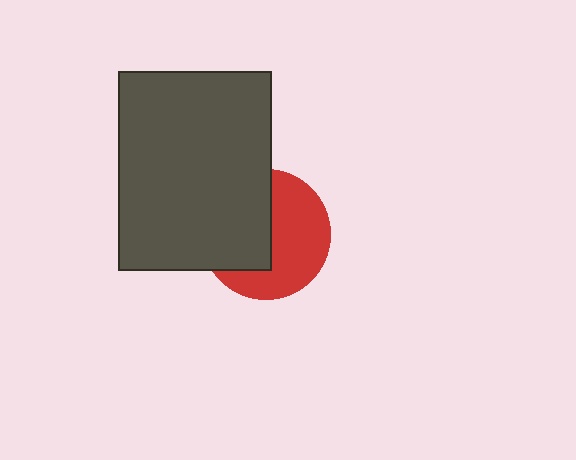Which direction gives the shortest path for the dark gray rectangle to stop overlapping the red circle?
Moving left gives the shortest separation.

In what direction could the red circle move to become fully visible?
The red circle could move right. That would shift it out from behind the dark gray rectangle entirely.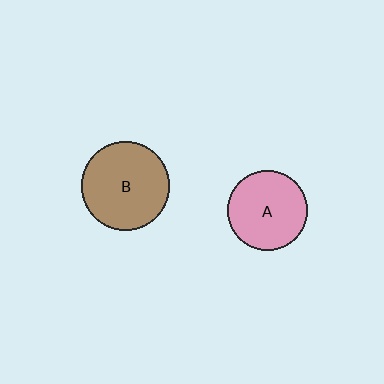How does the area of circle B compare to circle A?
Approximately 1.2 times.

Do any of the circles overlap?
No, none of the circles overlap.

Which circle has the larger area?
Circle B (brown).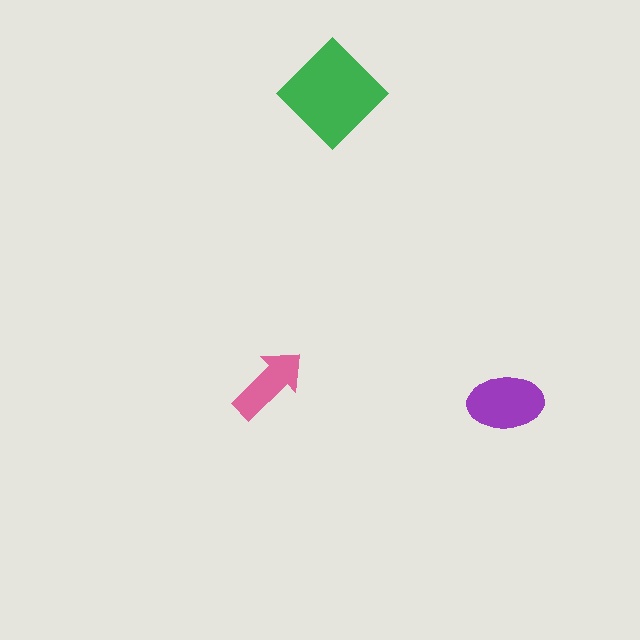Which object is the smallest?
The pink arrow.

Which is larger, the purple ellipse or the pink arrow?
The purple ellipse.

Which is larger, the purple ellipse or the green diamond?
The green diamond.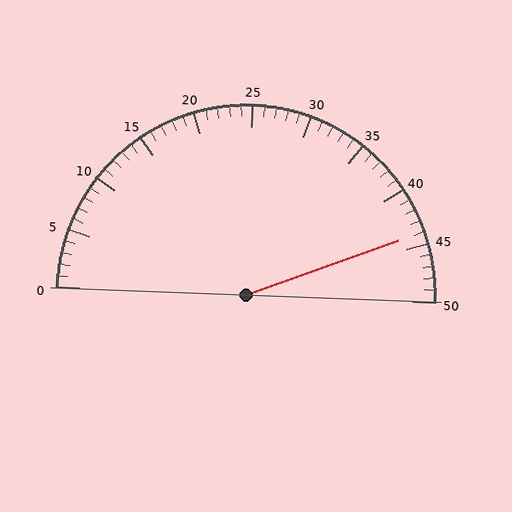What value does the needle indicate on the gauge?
The needle indicates approximately 44.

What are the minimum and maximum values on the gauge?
The gauge ranges from 0 to 50.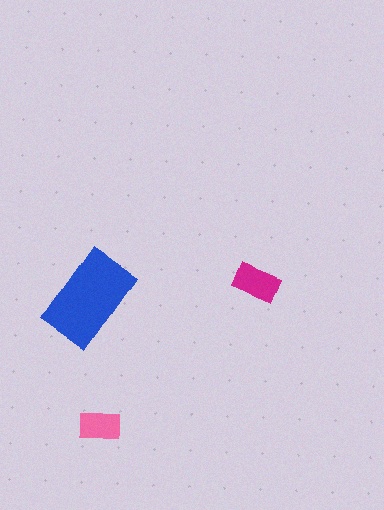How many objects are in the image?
There are 3 objects in the image.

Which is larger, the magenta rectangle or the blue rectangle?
The blue one.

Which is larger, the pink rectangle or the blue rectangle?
The blue one.